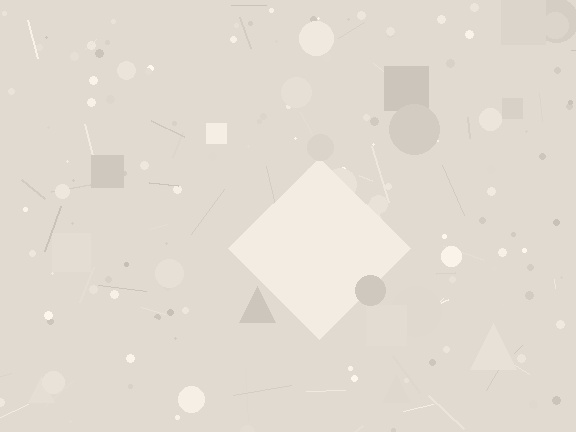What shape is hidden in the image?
A diamond is hidden in the image.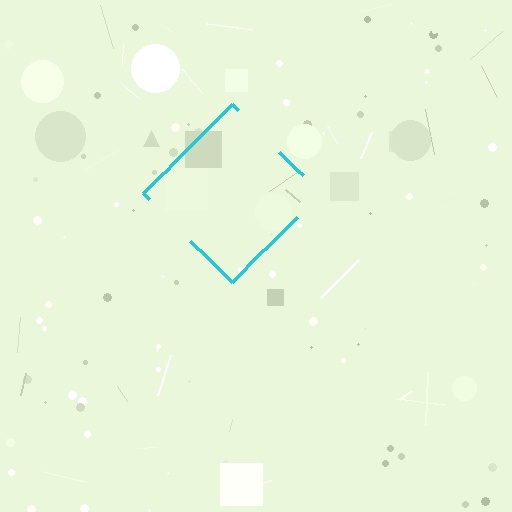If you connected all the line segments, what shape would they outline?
They would outline a diamond.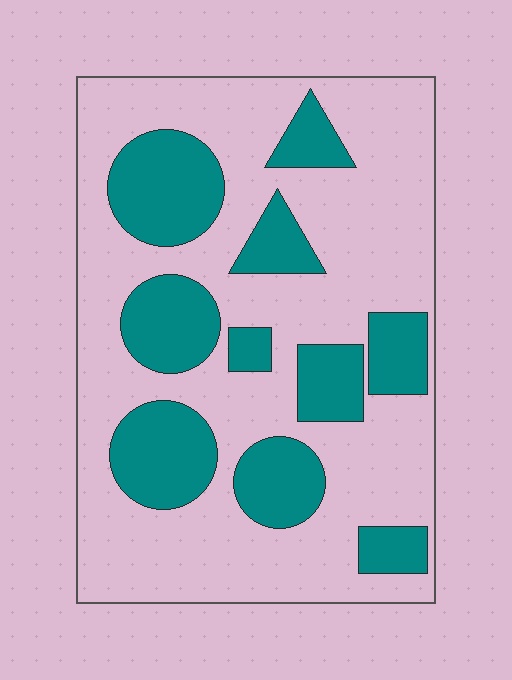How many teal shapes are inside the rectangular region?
10.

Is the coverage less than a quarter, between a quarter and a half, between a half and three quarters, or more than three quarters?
Between a quarter and a half.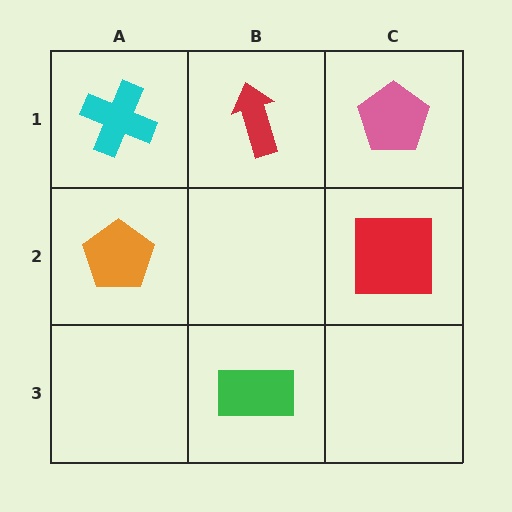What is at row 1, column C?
A pink pentagon.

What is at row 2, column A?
An orange pentagon.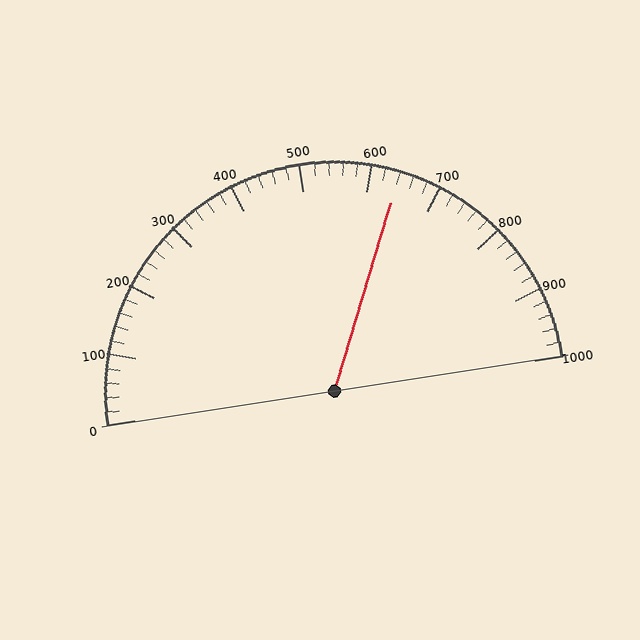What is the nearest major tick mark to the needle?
The nearest major tick mark is 600.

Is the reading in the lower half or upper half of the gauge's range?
The reading is in the upper half of the range (0 to 1000).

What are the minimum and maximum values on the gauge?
The gauge ranges from 0 to 1000.